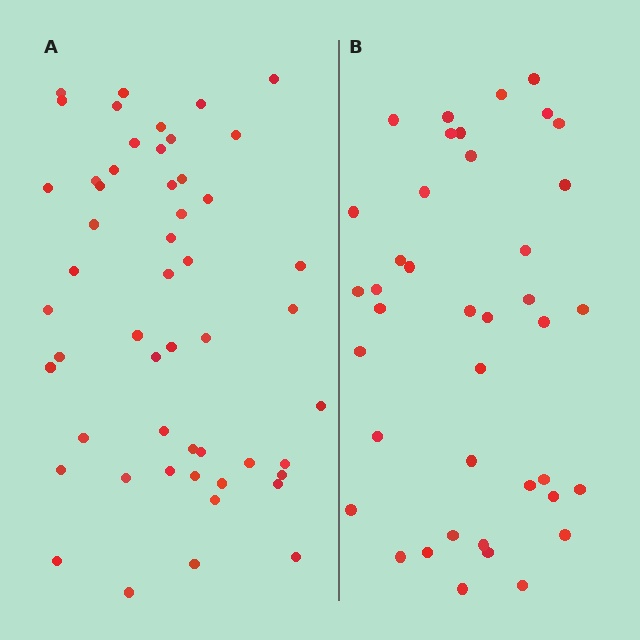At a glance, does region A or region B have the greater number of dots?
Region A (the left region) has more dots.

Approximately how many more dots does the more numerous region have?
Region A has roughly 12 or so more dots than region B.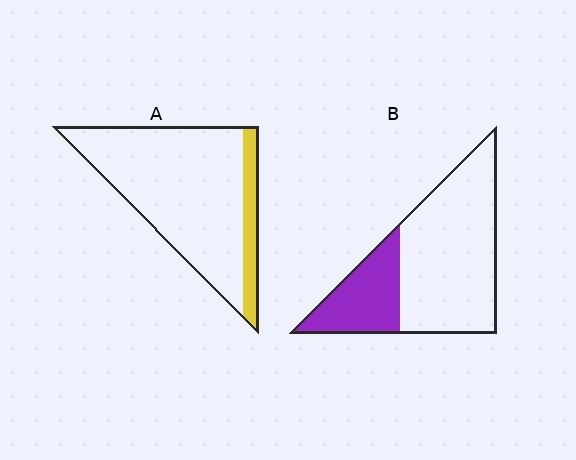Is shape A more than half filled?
No.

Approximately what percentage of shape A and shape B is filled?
A is approximately 15% and B is approximately 30%.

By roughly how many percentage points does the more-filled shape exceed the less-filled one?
By roughly 15 percentage points (B over A).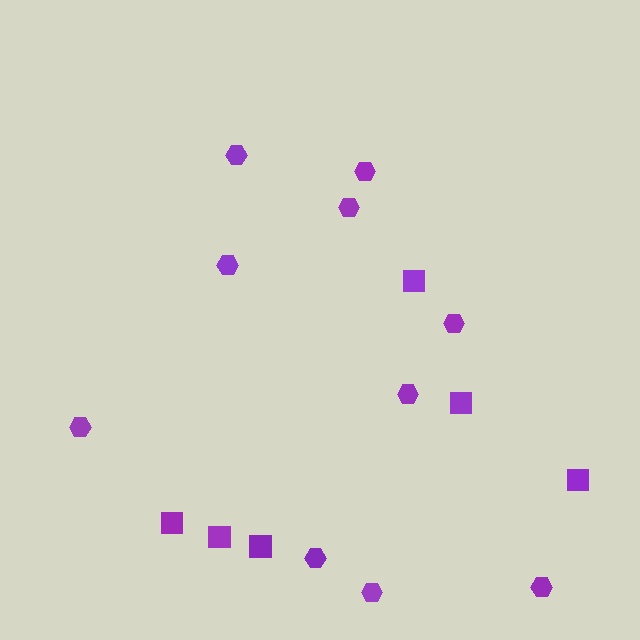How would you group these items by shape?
There are 2 groups: one group of hexagons (10) and one group of squares (6).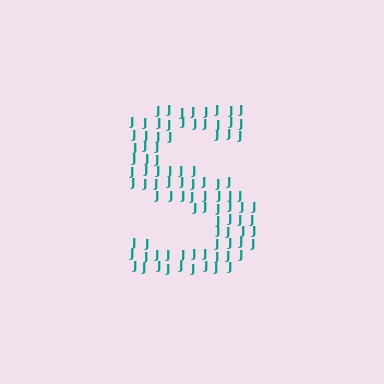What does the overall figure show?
The overall figure shows the letter S.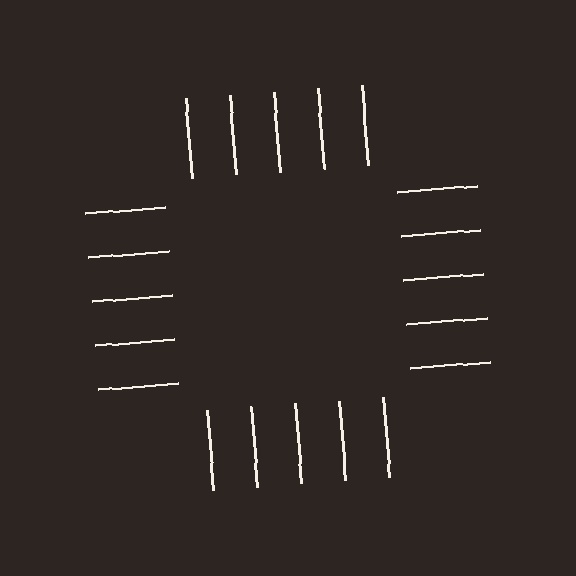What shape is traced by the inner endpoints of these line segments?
An illusory square — the line segments terminate on its edges but no continuous stroke is drawn.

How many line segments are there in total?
20 — 5 along each of the 4 edges.